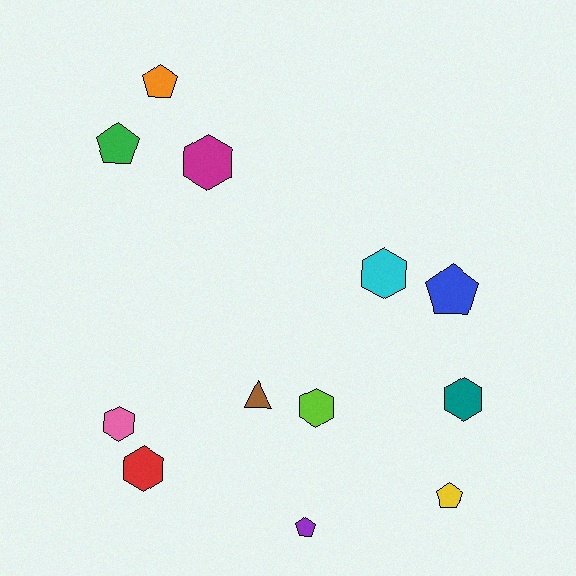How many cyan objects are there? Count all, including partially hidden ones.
There is 1 cyan object.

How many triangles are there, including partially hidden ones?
There is 1 triangle.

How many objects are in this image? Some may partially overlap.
There are 12 objects.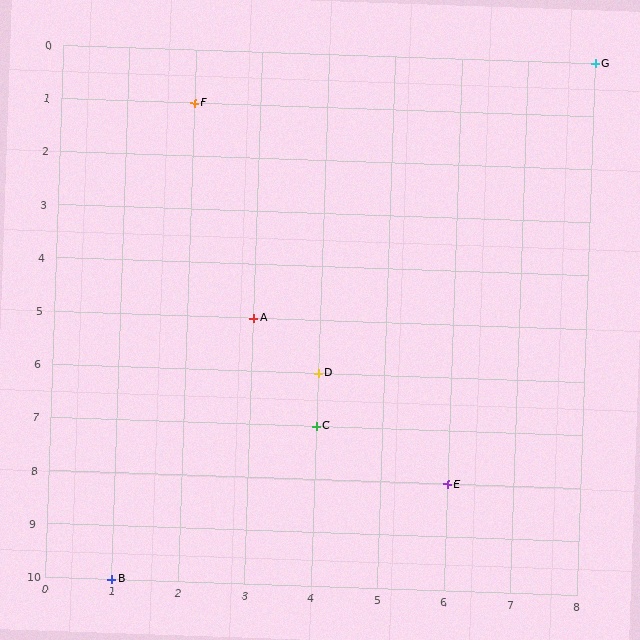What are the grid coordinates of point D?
Point D is at grid coordinates (4, 6).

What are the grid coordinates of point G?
Point G is at grid coordinates (8, 0).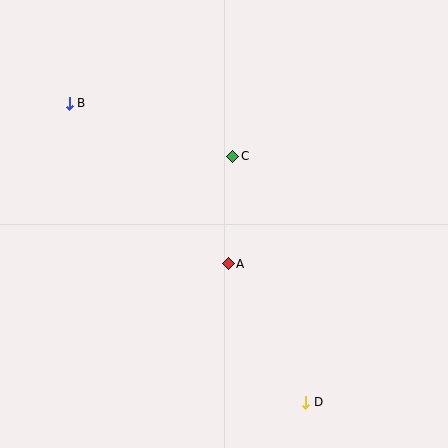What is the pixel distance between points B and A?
The distance between B and A is 226 pixels.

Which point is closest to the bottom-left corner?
Point A is closest to the bottom-left corner.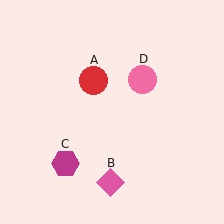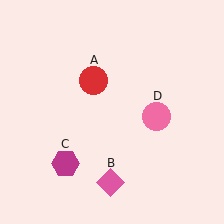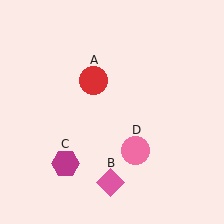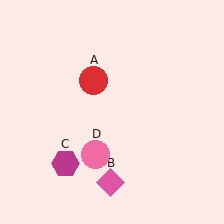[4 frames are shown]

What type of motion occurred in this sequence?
The pink circle (object D) rotated clockwise around the center of the scene.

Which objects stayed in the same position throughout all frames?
Red circle (object A) and pink diamond (object B) and magenta hexagon (object C) remained stationary.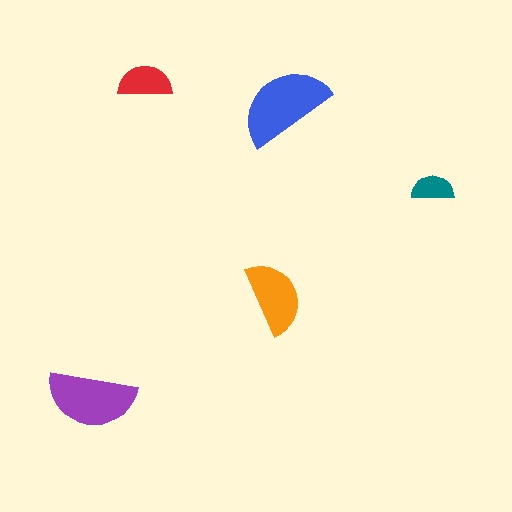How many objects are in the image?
There are 5 objects in the image.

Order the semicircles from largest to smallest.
the blue one, the purple one, the orange one, the red one, the teal one.